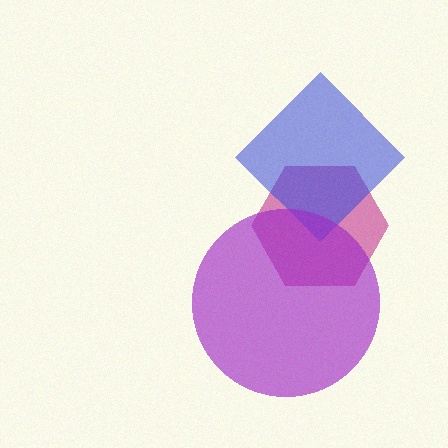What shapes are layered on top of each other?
The layered shapes are: a magenta hexagon, a blue diamond, a purple circle.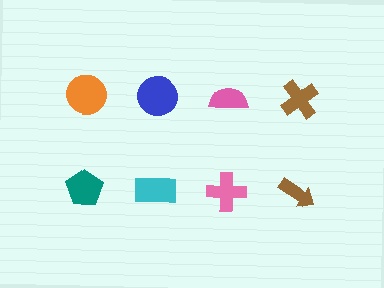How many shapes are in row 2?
4 shapes.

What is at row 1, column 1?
An orange circle.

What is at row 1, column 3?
A pink semicircle.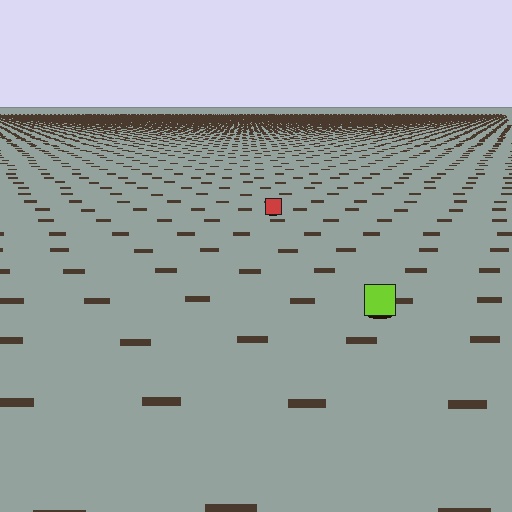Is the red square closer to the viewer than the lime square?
No. The lime square is closer — you can tell from the texture gradient: the ground texture is coarser near it.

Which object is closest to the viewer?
The lime square is closest. The texture marks near it are larger and more spread out.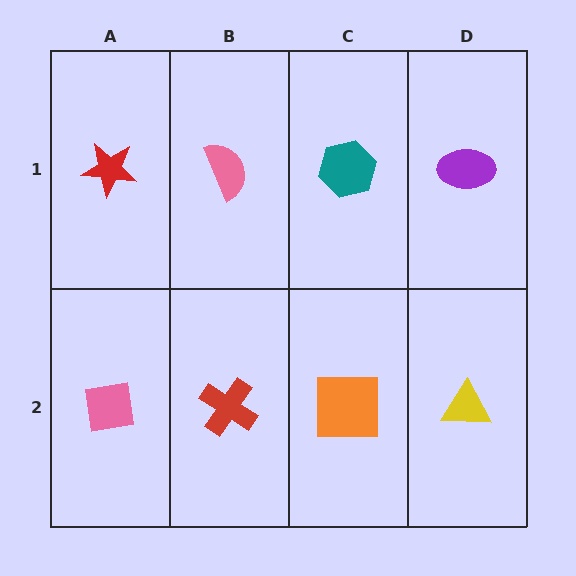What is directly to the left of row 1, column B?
A red star.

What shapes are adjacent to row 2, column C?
A teal hexagon (row 1, column C), a red cross (row 2, column B), a yellow triangle (row 2, column D).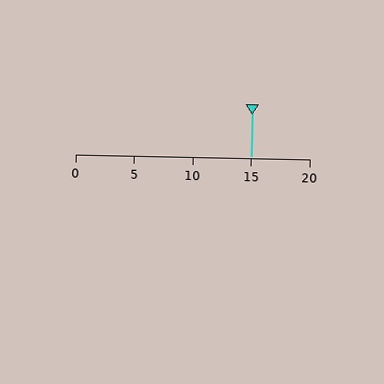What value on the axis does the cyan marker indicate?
The marker indicates approximately 15.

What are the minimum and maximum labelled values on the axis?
The axis runs from 0 to 20.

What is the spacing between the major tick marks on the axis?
The major ticks are spaced 5 apart.